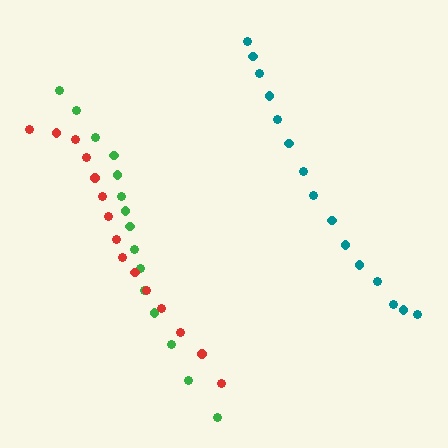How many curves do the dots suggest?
There are 3 distinct paths.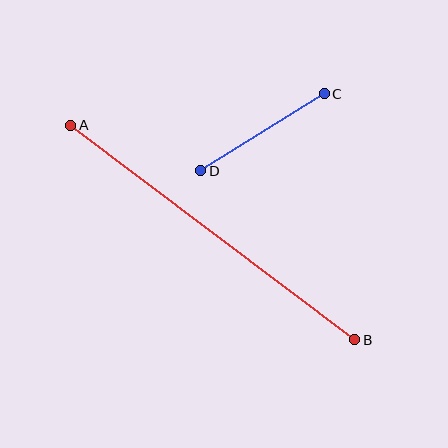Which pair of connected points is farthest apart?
Points A and B are farthest apart.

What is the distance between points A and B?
The distance is approximately 356 pixels.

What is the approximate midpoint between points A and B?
The midpoint is at approximately (213, 233) pixels.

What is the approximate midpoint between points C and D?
The midpoint is at approximately (262, 132) pixels.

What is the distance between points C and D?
The distance is approximately 146 pixels.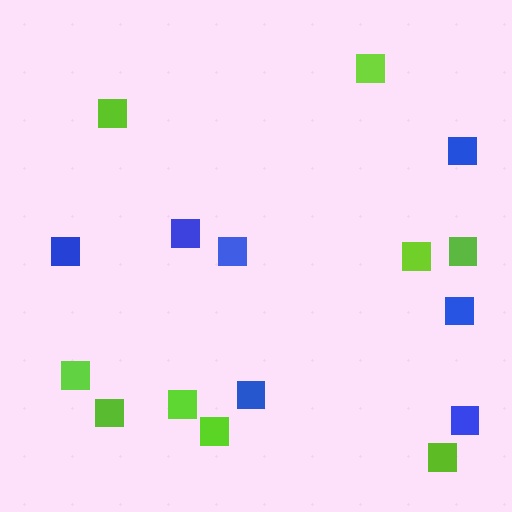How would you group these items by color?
There are 2 groups: one group of lime squares (9) and one group of blue squares (7).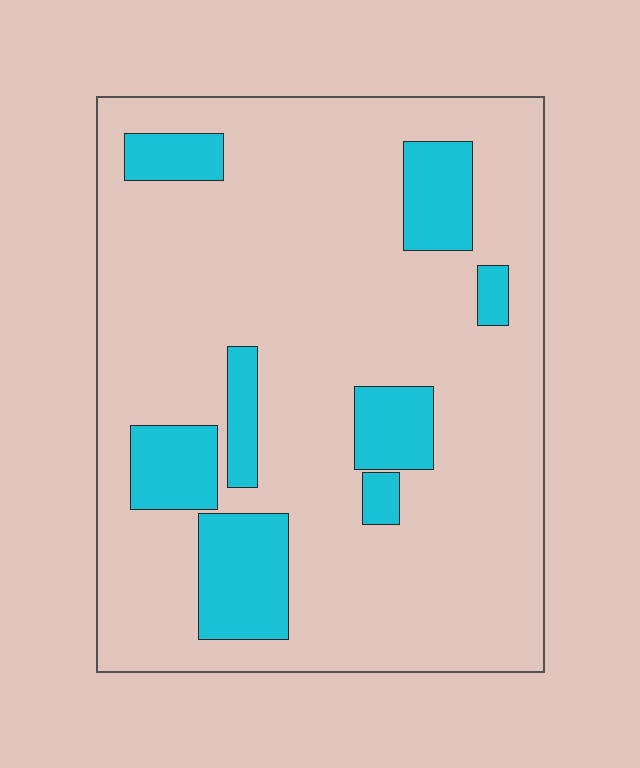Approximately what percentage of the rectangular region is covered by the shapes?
Approximately 20%.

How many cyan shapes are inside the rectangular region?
8.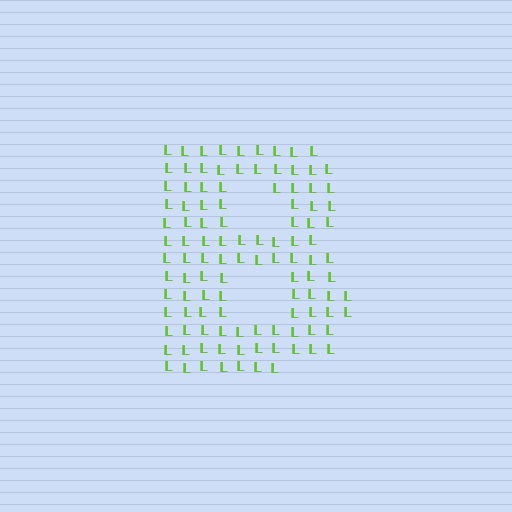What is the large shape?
The large shape is the letter B.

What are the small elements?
The small elements are letter L's.